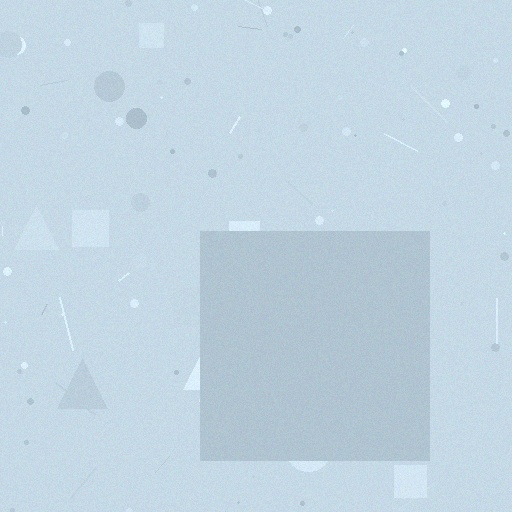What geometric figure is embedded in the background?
A square is embedded in the background.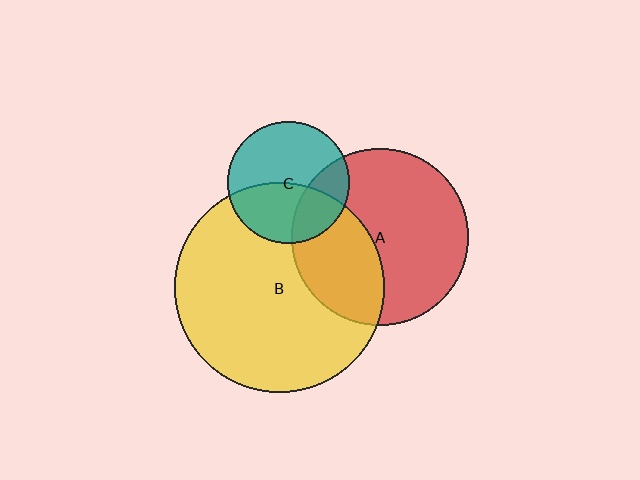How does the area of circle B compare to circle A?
Approximately 1.4 times.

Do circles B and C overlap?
Yes.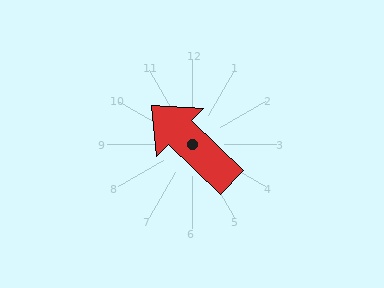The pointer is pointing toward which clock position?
Roughly 10 o'clock.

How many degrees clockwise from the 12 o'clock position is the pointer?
Approximately 314 degrees.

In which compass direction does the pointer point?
Northwest.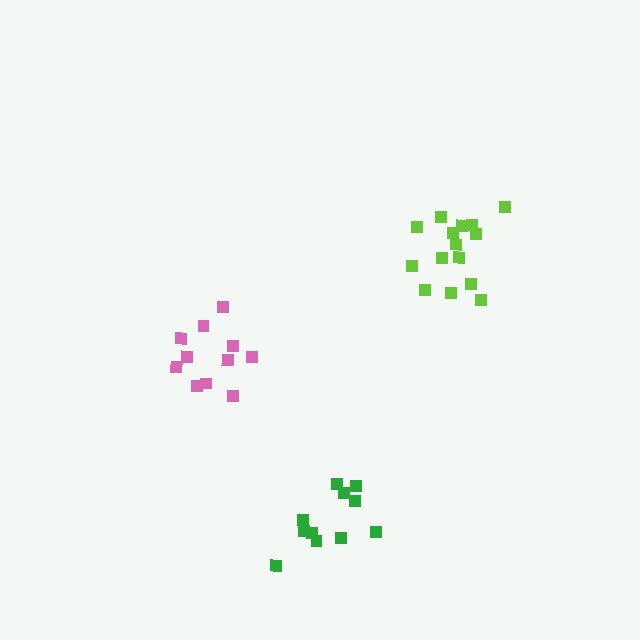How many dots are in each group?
Group 1: 11 dots, Group 2: 11 dots, Group 3: 15 dots (37 total).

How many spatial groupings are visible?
There are 3 spatial groupings.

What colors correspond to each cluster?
The clusters are colored: green, pink, lime.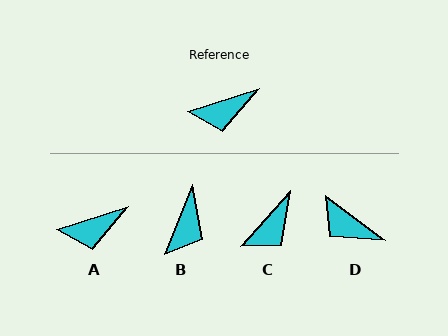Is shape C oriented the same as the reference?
No, it is off by about 31 degrees.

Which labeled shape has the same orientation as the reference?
A.